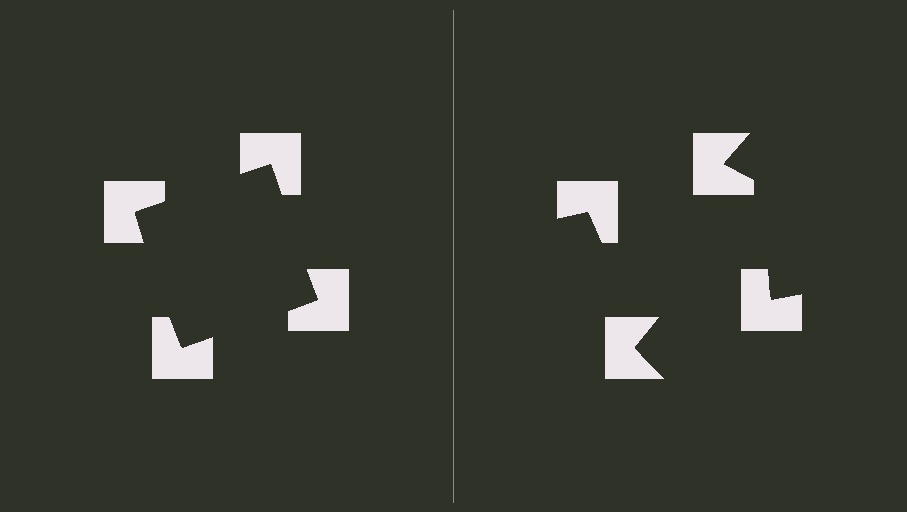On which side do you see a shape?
An illusory square appears on the left side. On the right side the wedge cuts are rotated, so no coherent shape forms.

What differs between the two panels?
The notched squares are positioned identically on both sides; only the wedge orientations differ. On the left they align to a square; on the right they are misaligned.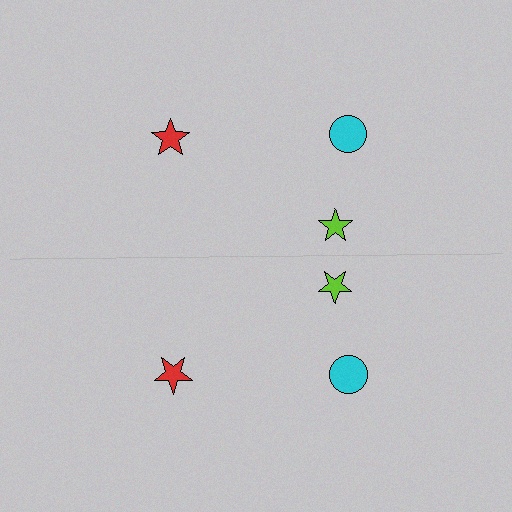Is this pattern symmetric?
Yes, this pattern has bilateral (reflection) symmetry.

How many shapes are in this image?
There are 6 shapes in this image.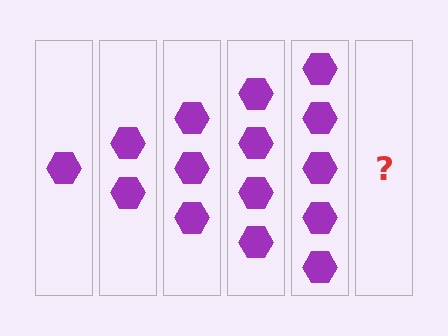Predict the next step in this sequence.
The next step is 6 hexagons.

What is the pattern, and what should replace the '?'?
The pattern is that each step adds one more hexagon. The '?' should be 6 hexagons.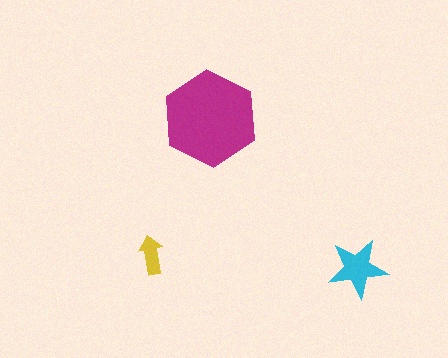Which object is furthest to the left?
The yellow arrow is leftmost.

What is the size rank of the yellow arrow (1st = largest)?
3rd.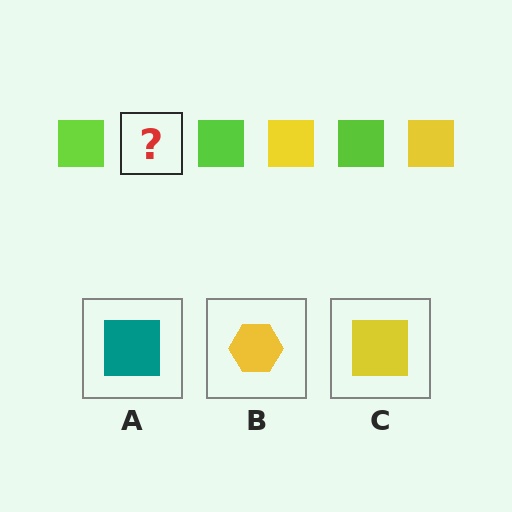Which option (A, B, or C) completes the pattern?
C.